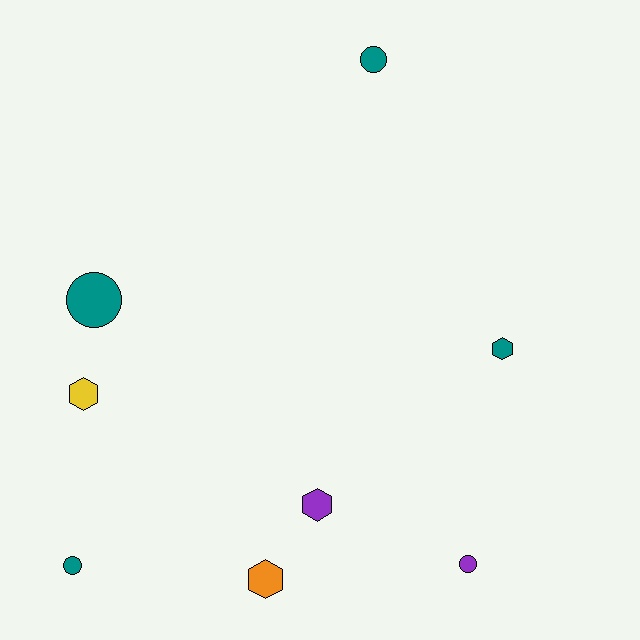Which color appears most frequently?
Teal, with 4 objects.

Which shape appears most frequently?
Circle, with 4 objects.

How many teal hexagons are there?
There is 1 teal hexagon.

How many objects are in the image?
There are 8 objects.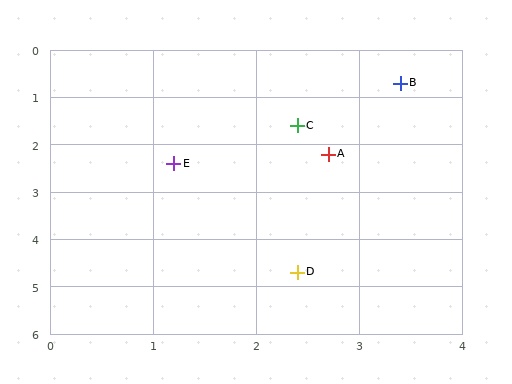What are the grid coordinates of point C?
Point C is at approximately (2.4, 1.6).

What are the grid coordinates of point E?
Point E is at approximately (1.2, 2.4).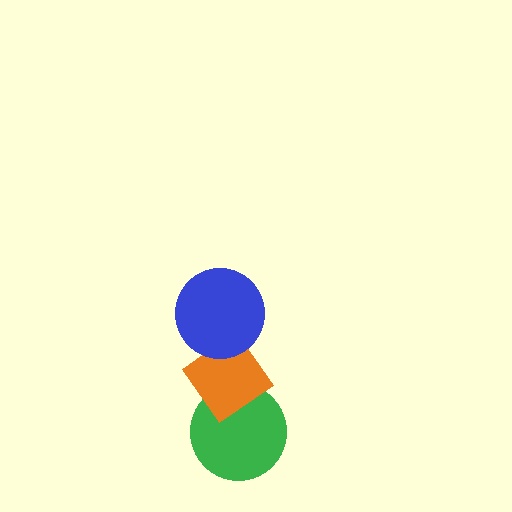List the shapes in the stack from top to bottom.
From top to bottom: the blue circle, the orange diamond, the green circle.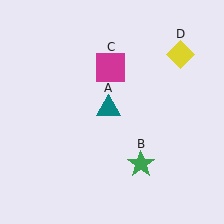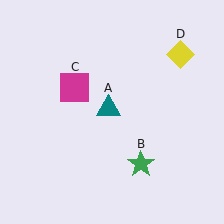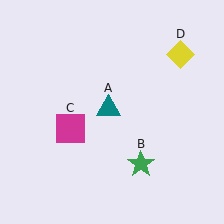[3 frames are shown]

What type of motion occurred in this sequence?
The magenta square (object C) rotated counterclockwise around the center of the scene.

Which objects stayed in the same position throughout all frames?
Teal triangle (object A) and green star (object B) and yellow diamond (object D) remained stationary.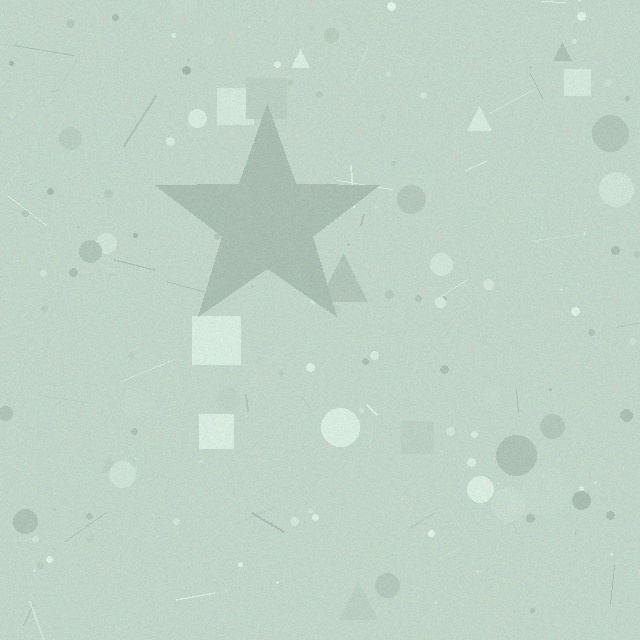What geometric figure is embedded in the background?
A star is embedded in the background.